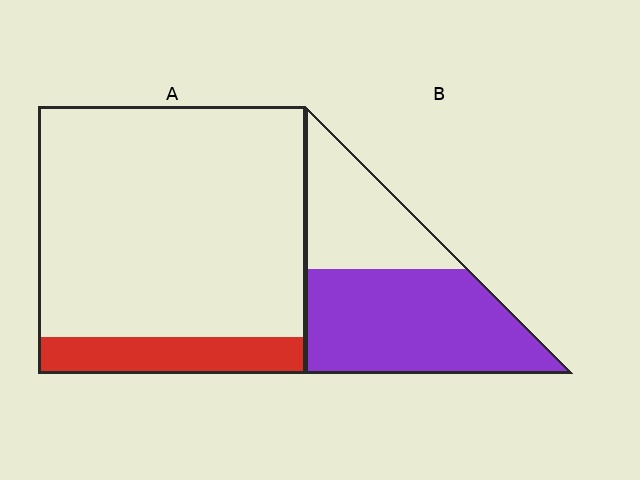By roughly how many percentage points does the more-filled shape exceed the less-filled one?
By roughly 50 percentage points (B over A).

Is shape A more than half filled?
No.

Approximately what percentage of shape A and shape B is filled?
A is approximately 15% and B is approximately 65%.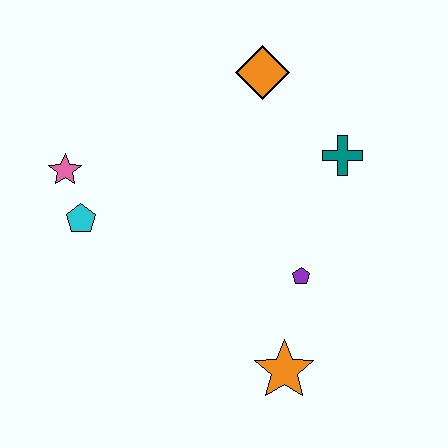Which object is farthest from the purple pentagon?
The pink star is farthest from the purple pentagon.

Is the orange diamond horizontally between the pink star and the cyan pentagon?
No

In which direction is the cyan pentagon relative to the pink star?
The cyan pentagon is below the pink star.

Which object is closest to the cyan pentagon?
The pink star is closest to the cyan pentagon.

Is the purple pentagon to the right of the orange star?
Yes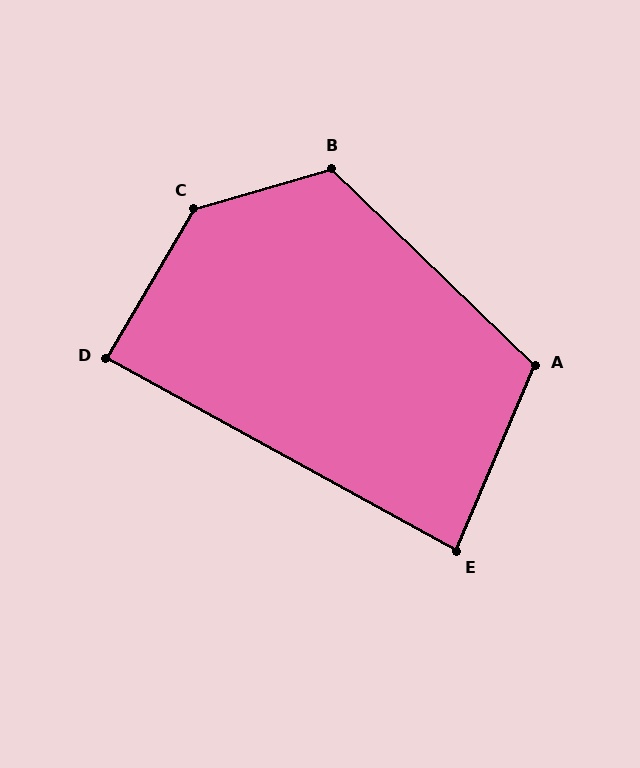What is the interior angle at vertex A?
Approximately 111 degrees (obtuse).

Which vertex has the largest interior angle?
C, at approximately 137 degrees.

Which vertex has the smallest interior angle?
E, at approximately 84 degrees.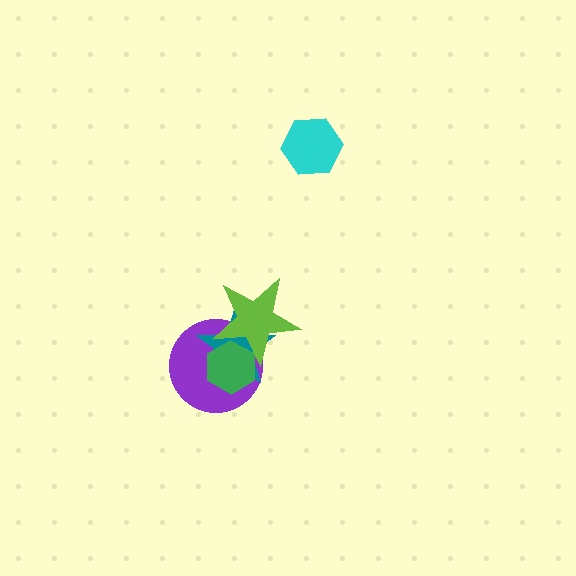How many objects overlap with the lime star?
3 objects overlap with the lime star.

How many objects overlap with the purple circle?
3 objects overlap with the purple circle.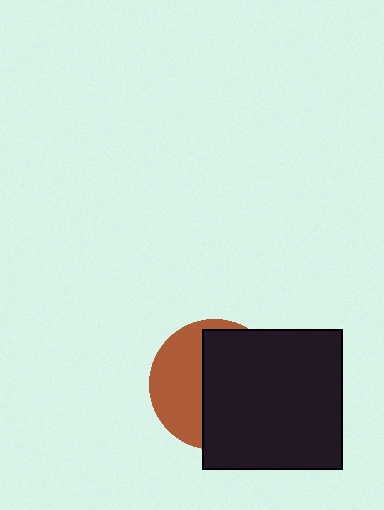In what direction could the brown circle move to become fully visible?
The brown circle could move left. That would shift it out from behind the black square entirely.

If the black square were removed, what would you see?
You would see the complete brown circle.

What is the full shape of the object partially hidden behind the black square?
The partially hidden object is a brown circle.